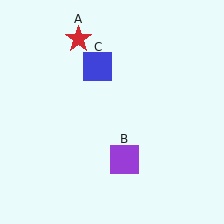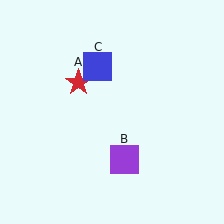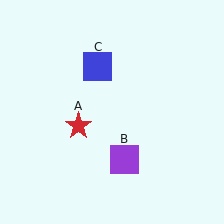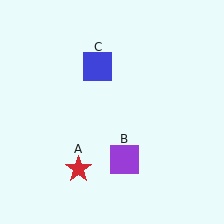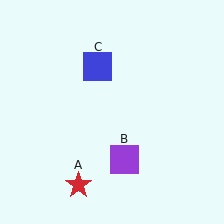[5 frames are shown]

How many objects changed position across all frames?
1 object changed position: red star (object A).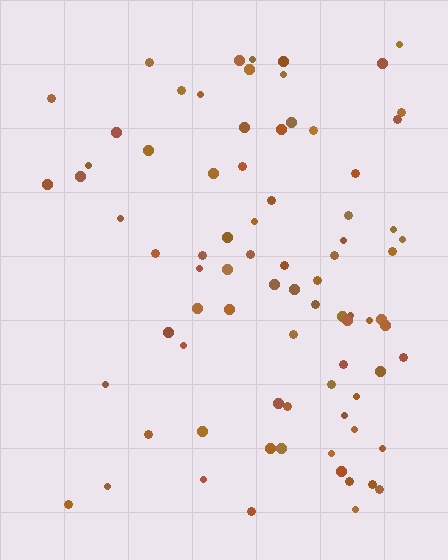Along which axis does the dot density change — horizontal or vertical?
Horizontal.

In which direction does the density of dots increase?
From left to right, with the right side densest.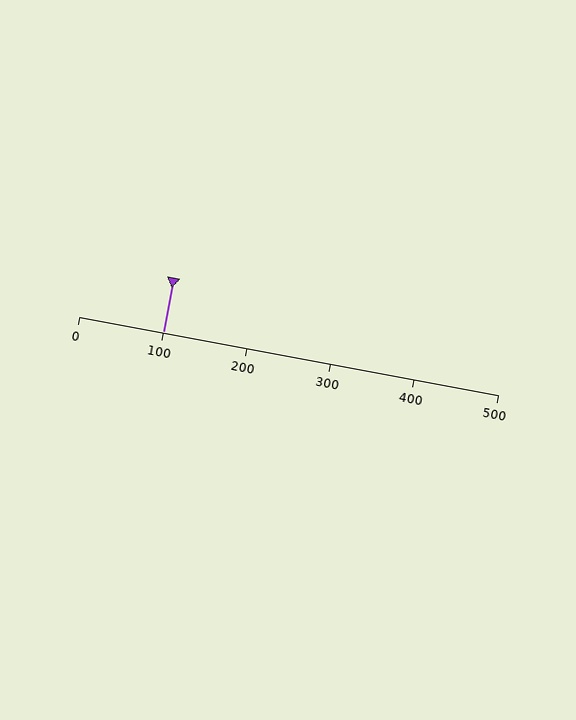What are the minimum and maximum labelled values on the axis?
The axis runs from 0 to 500.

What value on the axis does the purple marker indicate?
The marker indicates approximately 100.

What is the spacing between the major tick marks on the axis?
The major ticks are spaced 100 apart.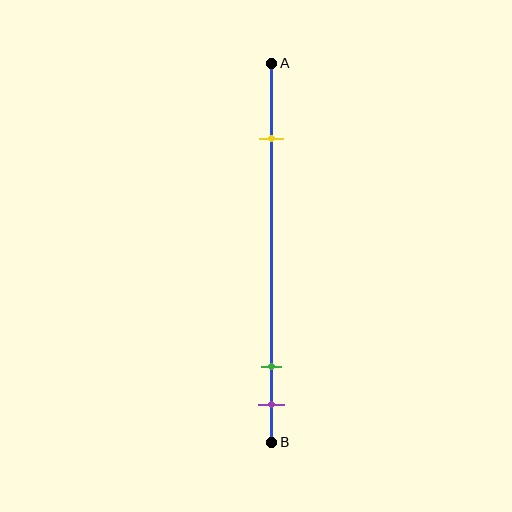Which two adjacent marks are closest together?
The green and purple marks are the closest adjacent pair.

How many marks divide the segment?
There are 3 marks dividing the segment.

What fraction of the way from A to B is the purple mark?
The purple mark is approximately 90% (0.9) of the way from A to B.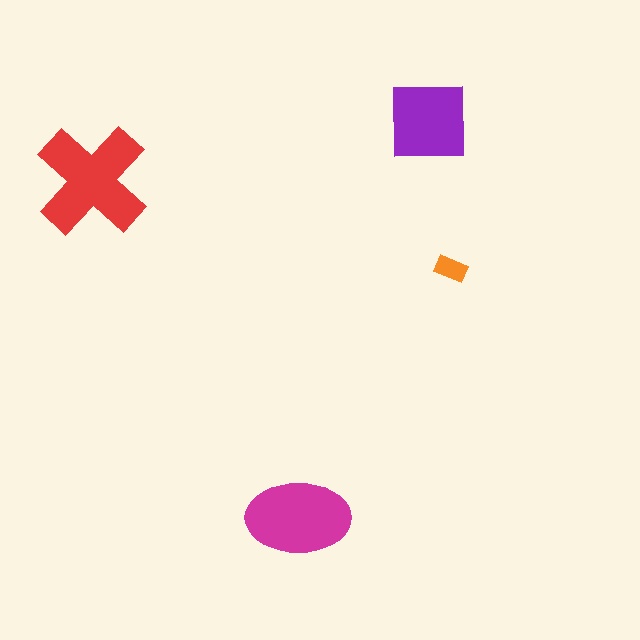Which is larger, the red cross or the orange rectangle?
The red cross.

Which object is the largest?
The red cross.